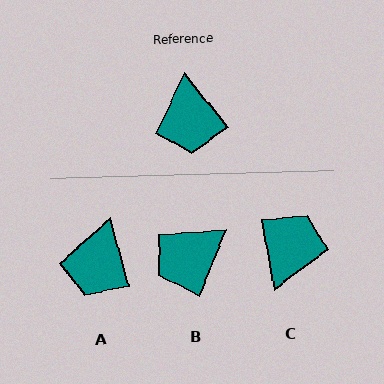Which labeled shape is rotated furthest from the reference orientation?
C, about 151 degrees away.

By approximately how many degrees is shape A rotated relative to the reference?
Approximately 24 degrees clockwise.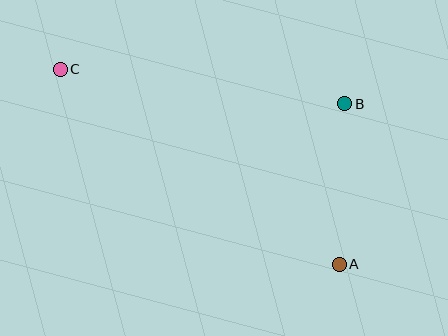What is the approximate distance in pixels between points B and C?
The distance between B and C is approximately 286 pixels.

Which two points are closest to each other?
Points A and B are closest to each other.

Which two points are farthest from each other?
Points A and C are farthest from each other.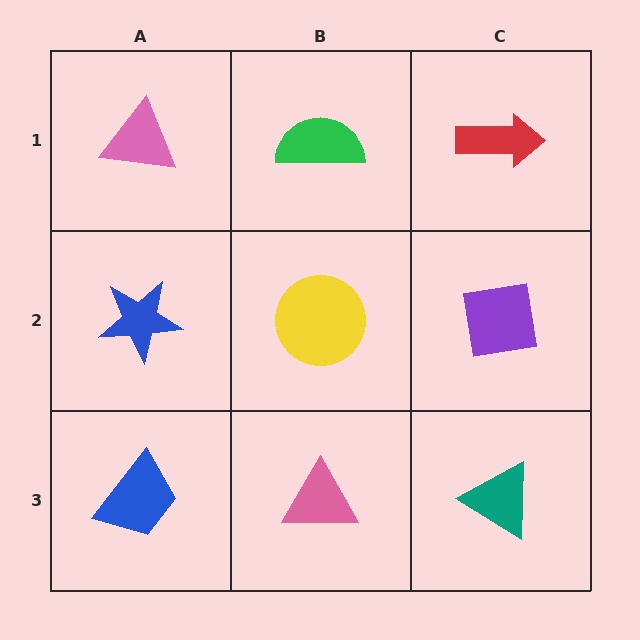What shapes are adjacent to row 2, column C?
A red arrow (row 1, column C), a teal triangle (row 3, column C), a yellow circle (row 2, column B).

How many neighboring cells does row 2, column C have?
3.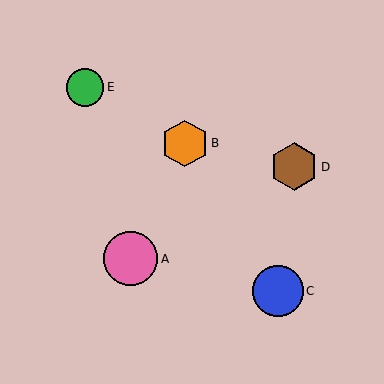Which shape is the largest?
The pink circle (labeled A) is the largest.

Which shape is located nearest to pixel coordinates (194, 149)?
The orange hexagon (labeled B) at (185, 143) is nearest to that location.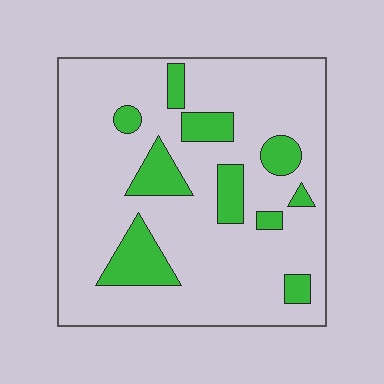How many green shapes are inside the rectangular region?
10.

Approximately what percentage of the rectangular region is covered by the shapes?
Approximately 20%.